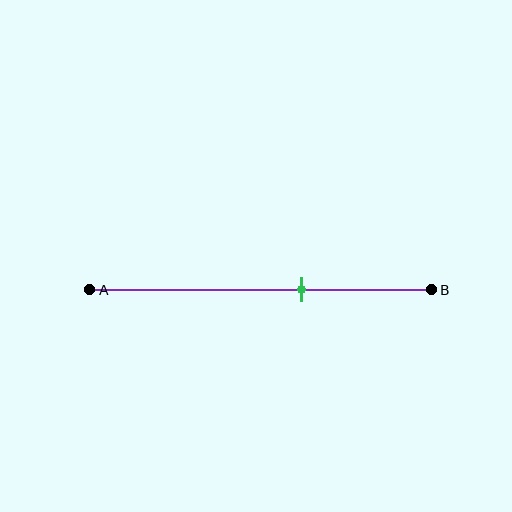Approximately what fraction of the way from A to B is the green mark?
The green mark is approximately 60% of the way from A to B.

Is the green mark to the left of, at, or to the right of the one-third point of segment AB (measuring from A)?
The green mark is to the right of the one-third point of segment AB.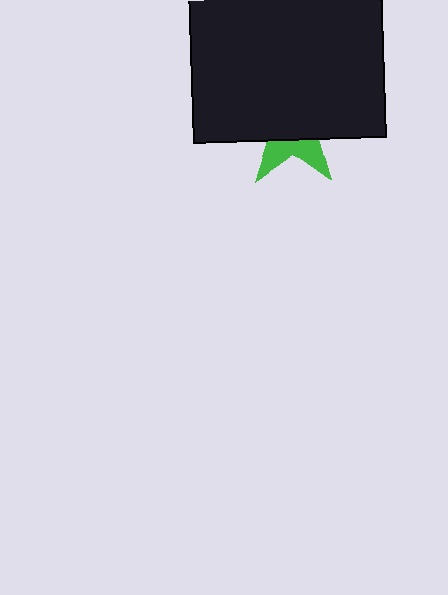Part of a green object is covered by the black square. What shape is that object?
It is a star.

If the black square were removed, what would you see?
You would see the complete green star.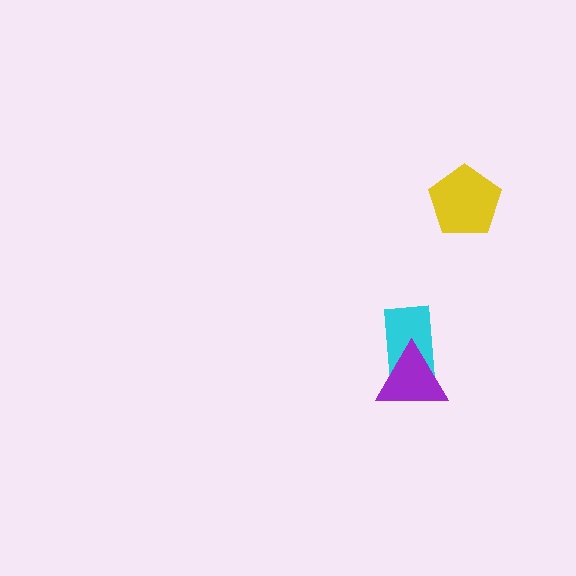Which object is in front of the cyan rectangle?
The purple triangle is in front of the cyan rectangle.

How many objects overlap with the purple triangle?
1 object overlaps with the purple triangle.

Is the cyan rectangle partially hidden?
Yes, it is partially covered by another shape.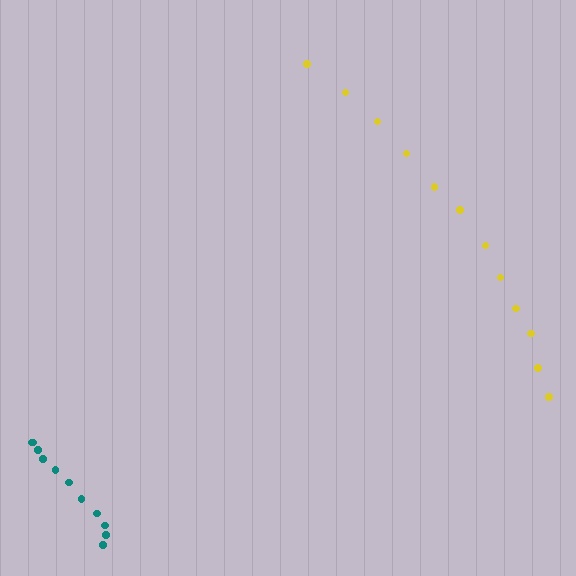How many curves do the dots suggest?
There are 2 distinct paths.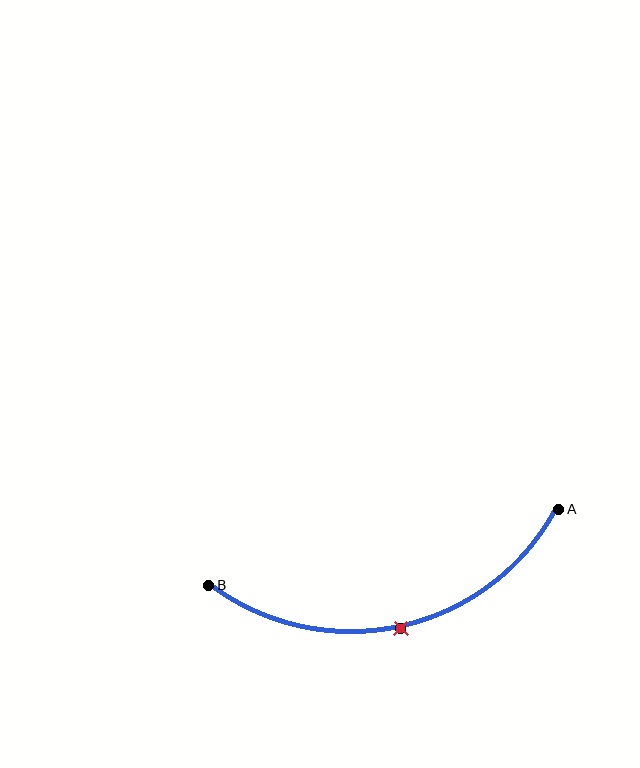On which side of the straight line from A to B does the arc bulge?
The arc bulges below the straight line connecting A and B.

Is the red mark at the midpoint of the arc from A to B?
Yes. The red mark lies on the arc at equal arc-length from both A and B — it is the arc midpoint.